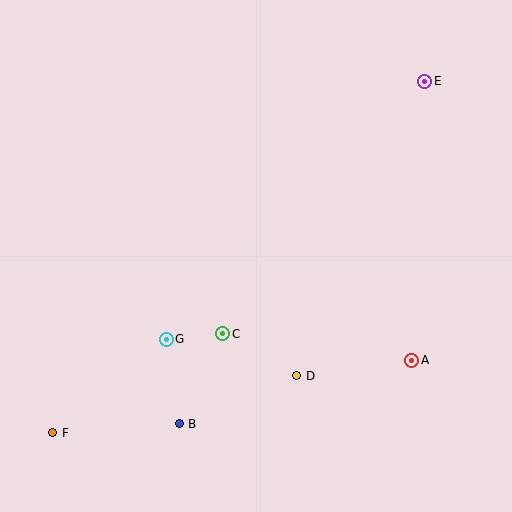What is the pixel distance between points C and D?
The distance between C and D is 85 pixels.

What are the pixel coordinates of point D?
Point D is at (297, 376).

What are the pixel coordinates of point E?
Point E is at (425, 81).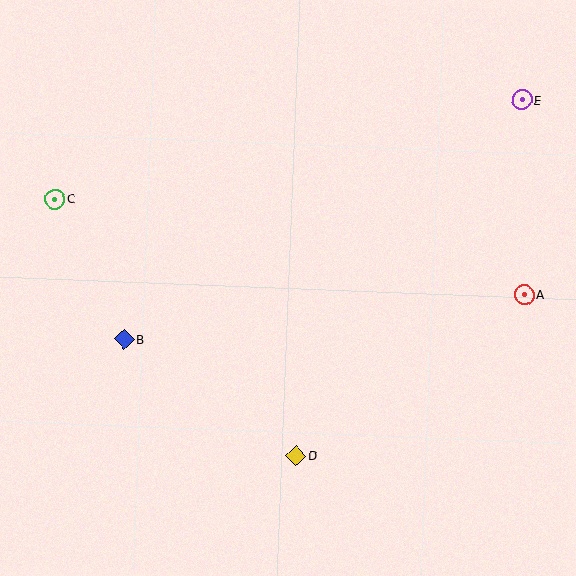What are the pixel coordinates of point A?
Point A is at (524, 295).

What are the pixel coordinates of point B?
Point B is at (124, 340).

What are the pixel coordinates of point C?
Point C is at (55, 199).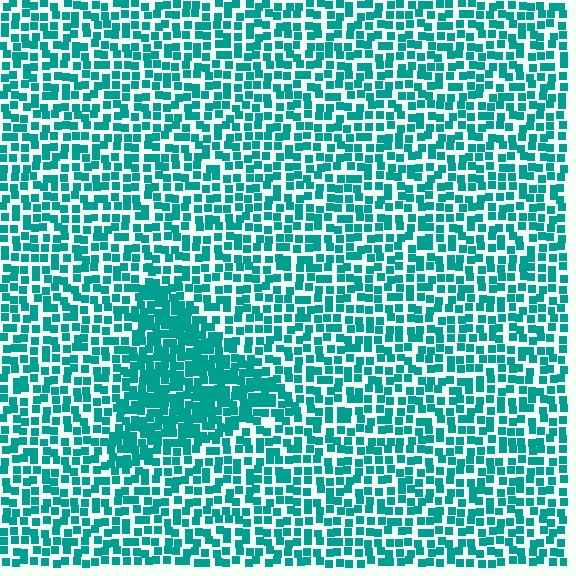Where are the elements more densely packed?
The elements are more densely packed inside the triangle boundary.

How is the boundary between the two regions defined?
The boundary is defined by a change in element density (approximately 1.7x ratio). All elements are the same color, size, and shape.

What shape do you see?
I see a triangle.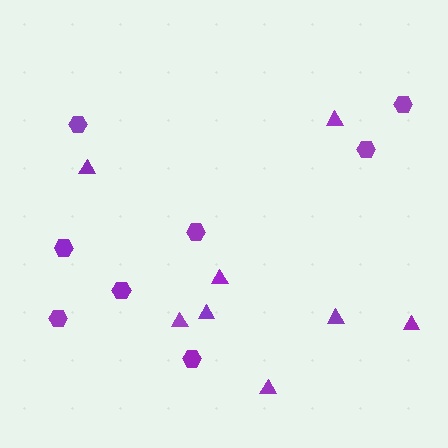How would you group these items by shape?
There are 2 groups: one group of hexagons (8) and one group of triangles (8).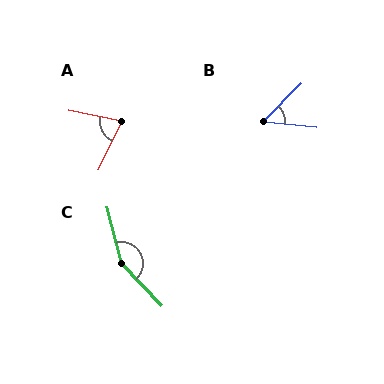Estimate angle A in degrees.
Approximately 76 degrees.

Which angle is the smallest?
B, at approximately 51 degrees.